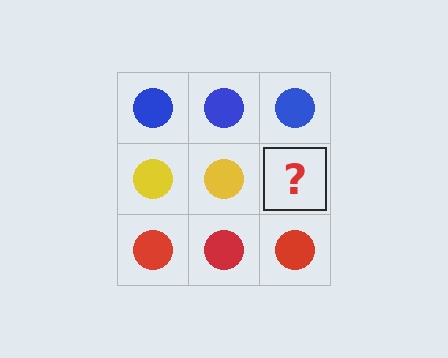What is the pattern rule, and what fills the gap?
The rule is that each row has a consistent color. The gap should be filled with a yellow circle.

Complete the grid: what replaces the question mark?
The question mark should be replaced with a yellow circle.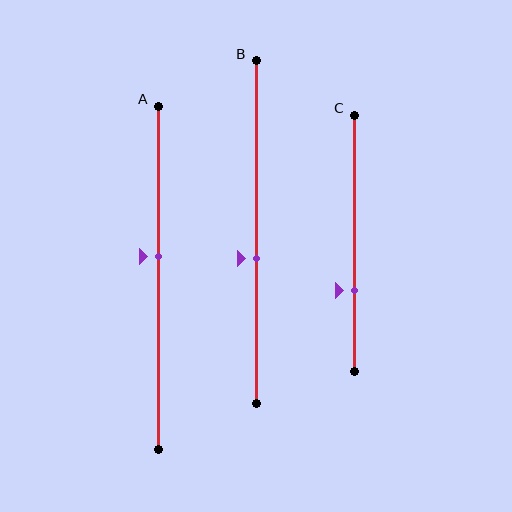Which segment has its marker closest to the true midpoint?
Segment A has its marker closest to the true midpoint.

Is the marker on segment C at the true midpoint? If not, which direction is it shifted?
No, the marker on segment C is shifted downward by about 18% of the segment length.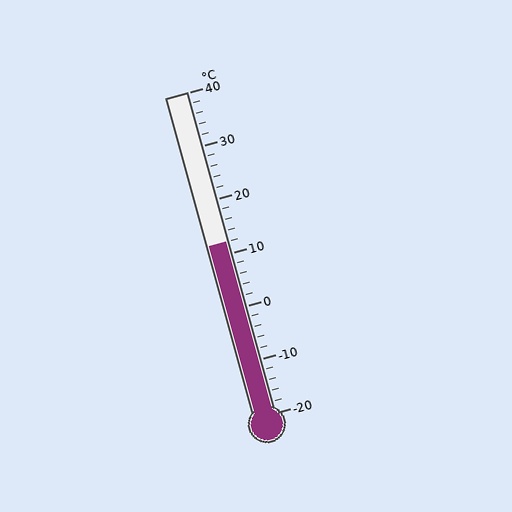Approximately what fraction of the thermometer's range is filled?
The thermometer is filled to approximately 55% of its range.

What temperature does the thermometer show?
The thermometer shows approximately 12°C.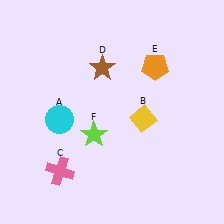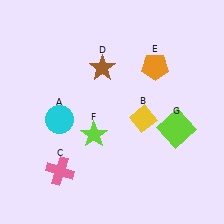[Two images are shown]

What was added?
A lime square (G) was added in Image 2.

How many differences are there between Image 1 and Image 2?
There is 1 difference between the two images.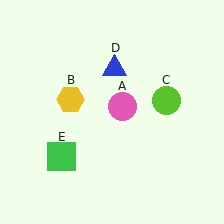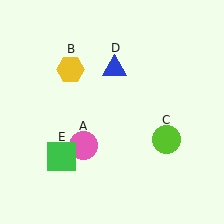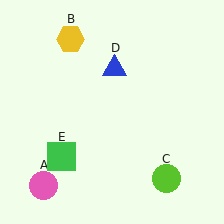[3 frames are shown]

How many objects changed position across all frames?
3 objects changed position: pink circle (object A), yellow hexagon (object B), lime circle (object C).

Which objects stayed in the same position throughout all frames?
Blue triangle (object D) and green square (object E) remained stationary.